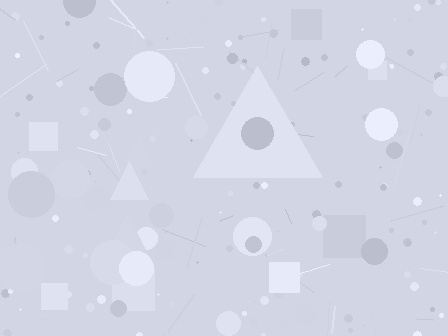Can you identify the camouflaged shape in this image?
The camouflaged shape is a triangle.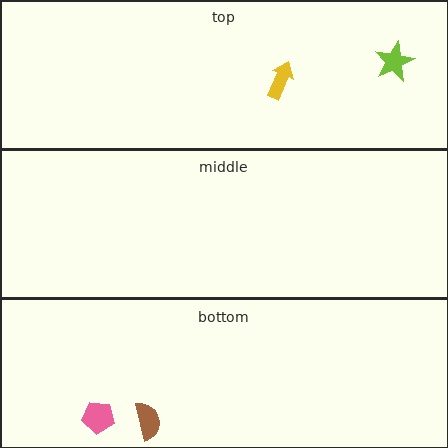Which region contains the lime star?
The top region.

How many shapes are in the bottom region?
2.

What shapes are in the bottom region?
The brown semicircle, the pink pentagon.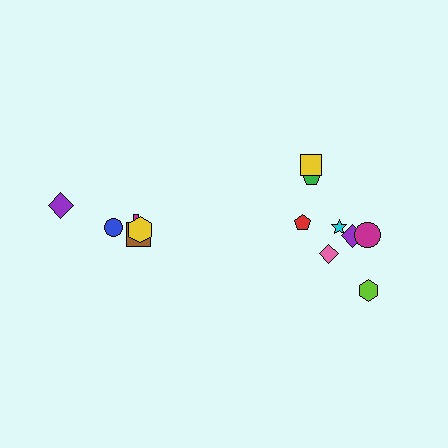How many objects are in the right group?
There are 8 objects.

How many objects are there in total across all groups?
There are 13 objects.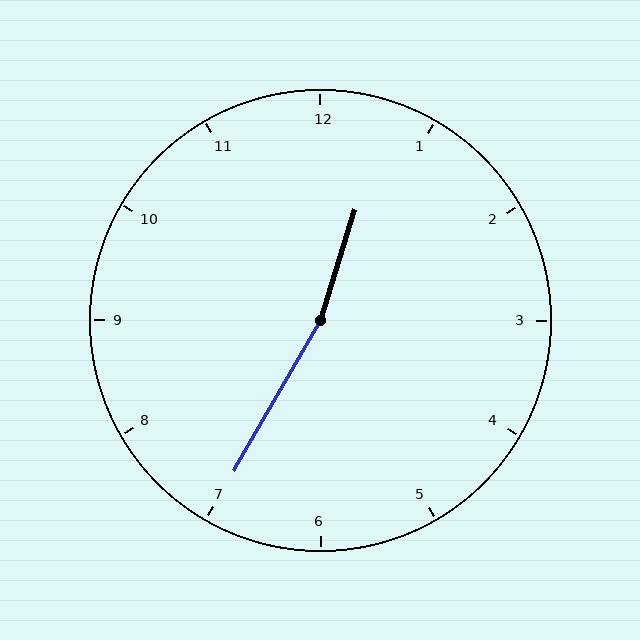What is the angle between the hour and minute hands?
Approximately 168 degrees.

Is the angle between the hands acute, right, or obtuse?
It is obtuse.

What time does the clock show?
12:35.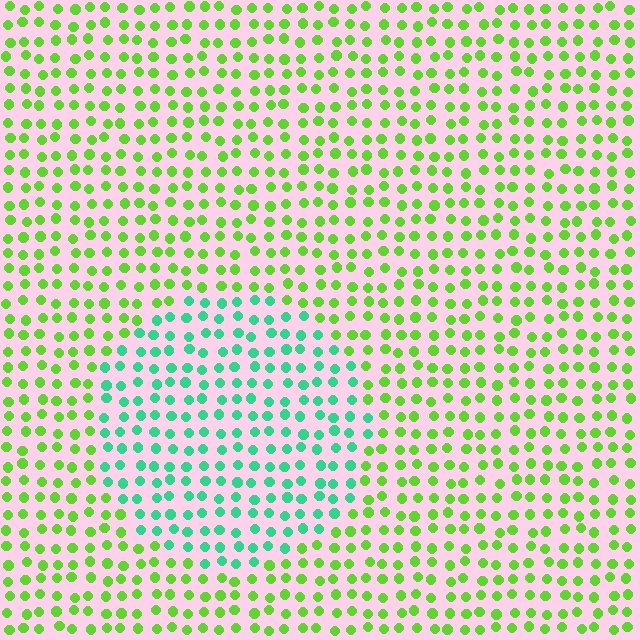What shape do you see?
I see a circle.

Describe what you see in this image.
The image is filled with small lime elements in a uniform arrangement. A circle-shaped region is visible where the elements are tinted to a slightly different hue, forming a subtle color boundary.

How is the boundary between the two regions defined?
The boundary is defined purely by a slight shift in hue (about 51 degrees). Spacing, size, and orientation are identical on both sides.